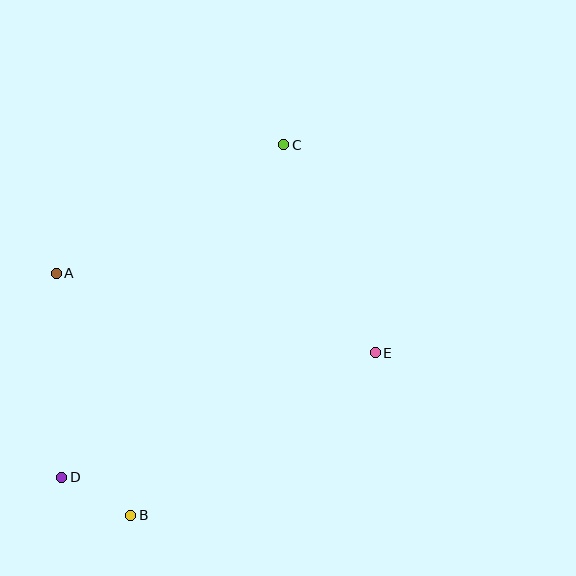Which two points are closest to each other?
Points B and D are closest to each other.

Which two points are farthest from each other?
Points B and C are farthest from each other.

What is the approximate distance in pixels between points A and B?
The distance between A and B is approximately 253 pixels.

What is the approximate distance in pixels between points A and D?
The distance between A and D is approximately 204 pixels.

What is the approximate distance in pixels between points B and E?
The distance between B and E is approximately 294 pixels.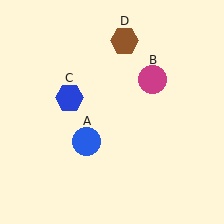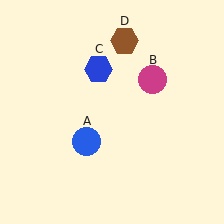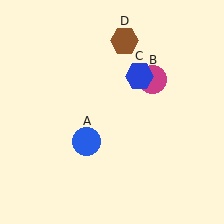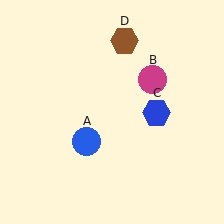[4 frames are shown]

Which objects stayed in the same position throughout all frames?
Blue circle (object A) and magenta circle (object B) and brown hexagon (object D) remained stationary.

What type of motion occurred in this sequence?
The blue hexagon (object C) rotated clockwise around the center of the scene.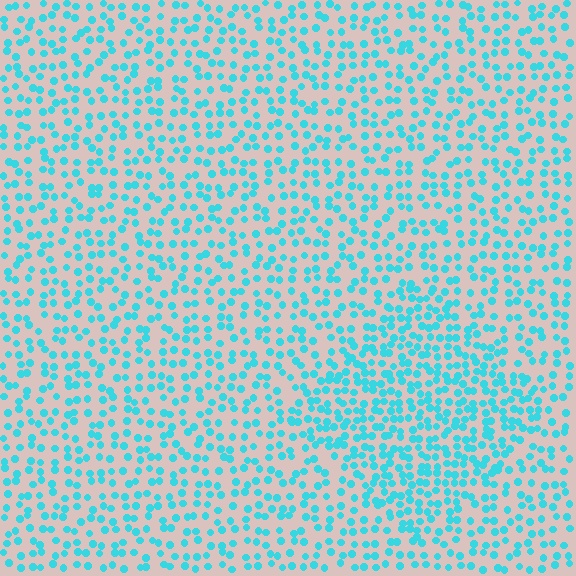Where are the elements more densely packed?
The elements are more densely packed inside the diamond boundary.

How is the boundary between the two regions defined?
The boundary is defined by a change in element density (approximately 1.7x ratio). All elements are the same color, size, and shape.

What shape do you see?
I see a diamond.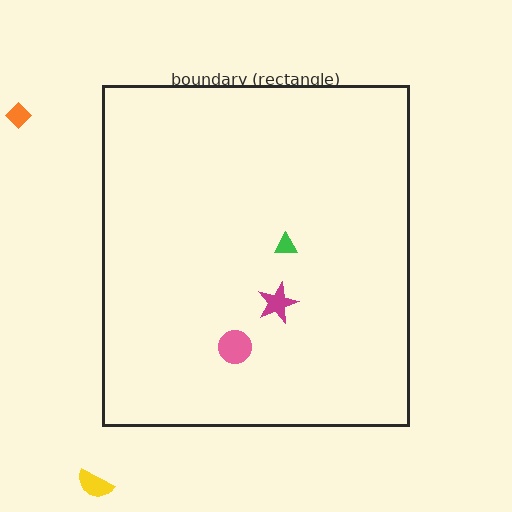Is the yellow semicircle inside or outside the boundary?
Outside.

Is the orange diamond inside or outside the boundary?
Outside.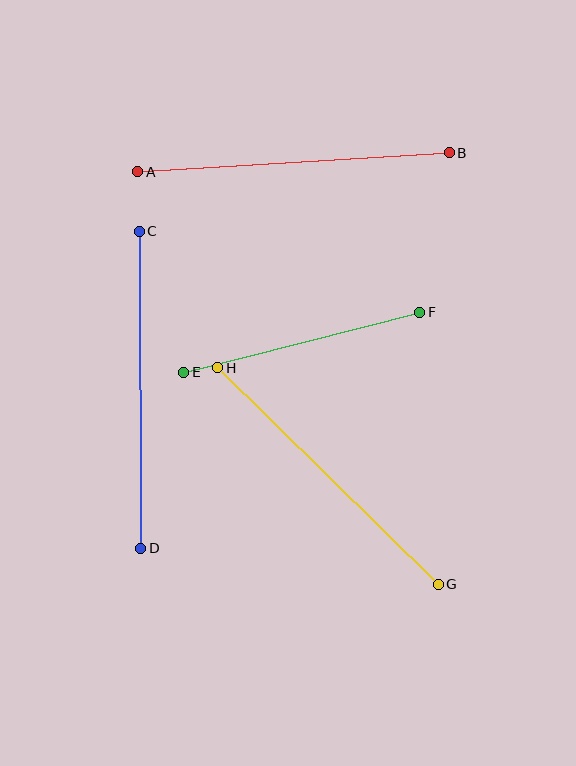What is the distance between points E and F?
The distance is approximately 244 pixels.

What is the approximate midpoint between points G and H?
The midpoint is at approximately (328, 476) pixels.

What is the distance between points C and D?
The distance is approximately 317 pixels.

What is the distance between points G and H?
The distance is approximately 309 pixels.